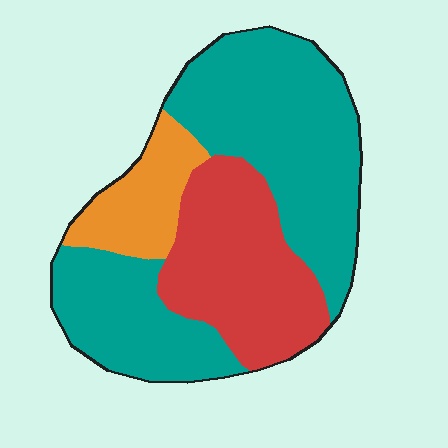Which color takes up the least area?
Orange, at roughly 15%.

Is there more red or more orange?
Red.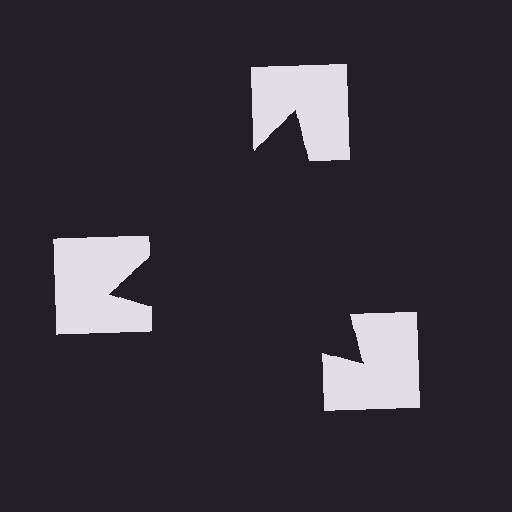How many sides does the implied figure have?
3 sides.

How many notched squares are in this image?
There are 3 — one at each vertex of the illusory triangle.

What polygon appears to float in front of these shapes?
An illusory triangle — its edges are inferred from the aligned wedge cuts in the notched squares, not physically drawn.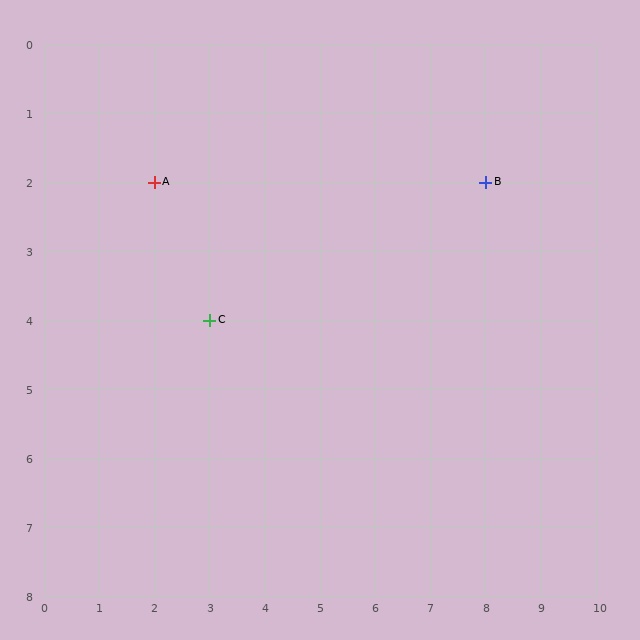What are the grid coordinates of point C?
Point C is at grid coordinates (3, 4).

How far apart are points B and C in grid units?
Points B and C are 5 columns and 2 rows apart (about 5.4 grid units diagonally).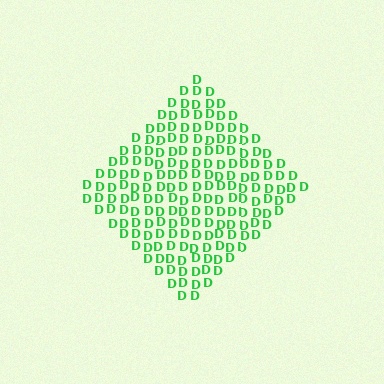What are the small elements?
The small elements are letter D's.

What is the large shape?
The large shape is a diamond.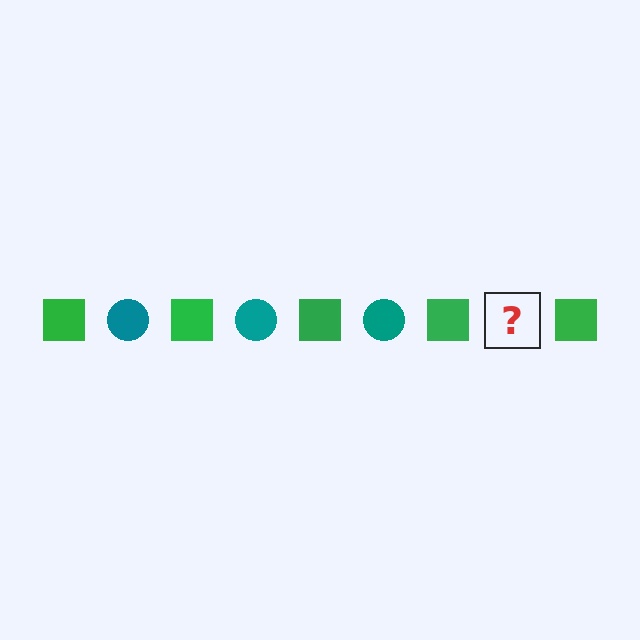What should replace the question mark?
The question mark should be replaced with a teal circle.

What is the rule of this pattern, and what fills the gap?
The rule is that the pattern alternates between green square and teal circle. The gap should be filled with a teal circle.